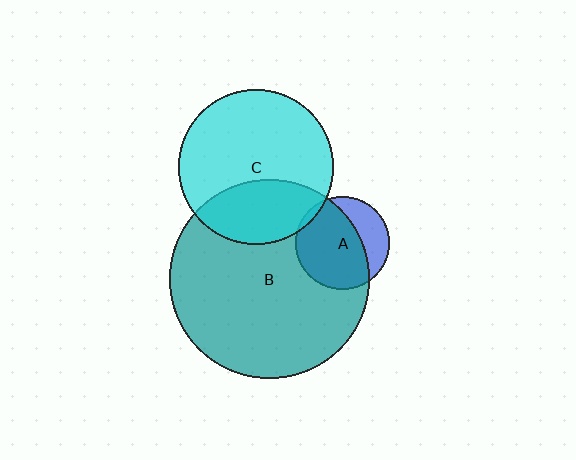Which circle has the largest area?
Circle B (teal).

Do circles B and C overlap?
Yes.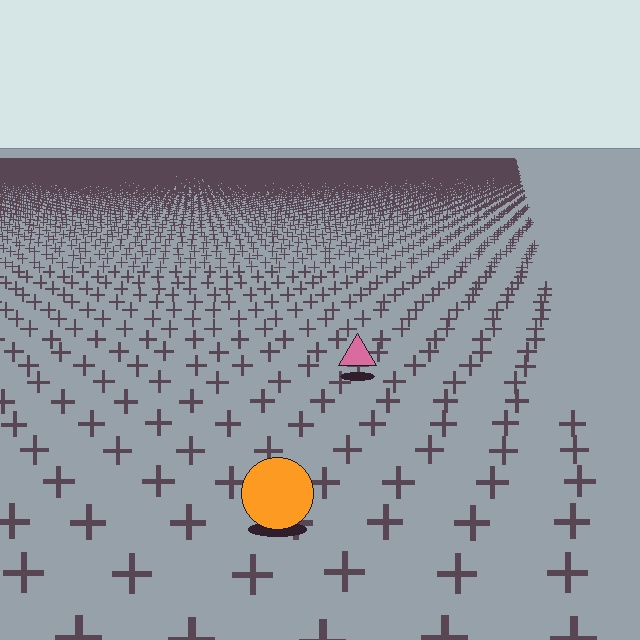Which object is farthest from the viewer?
The pink triangle is farthest from the viewer. It appears smaller and the ground texture around it is denser.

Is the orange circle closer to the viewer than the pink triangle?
Yes. The orange circle is closer — you can tell from the texture gradient: the ground texture is coarser near it.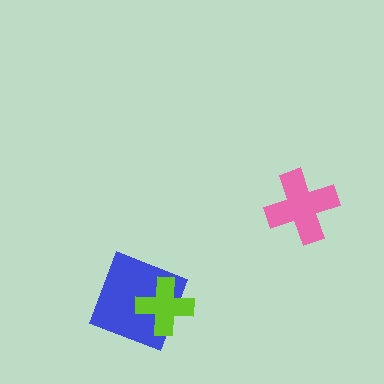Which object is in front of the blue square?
The lime cross is in front of the blue square.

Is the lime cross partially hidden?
No, no other shape covers it.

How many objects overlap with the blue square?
1 object overlaps with the blue square.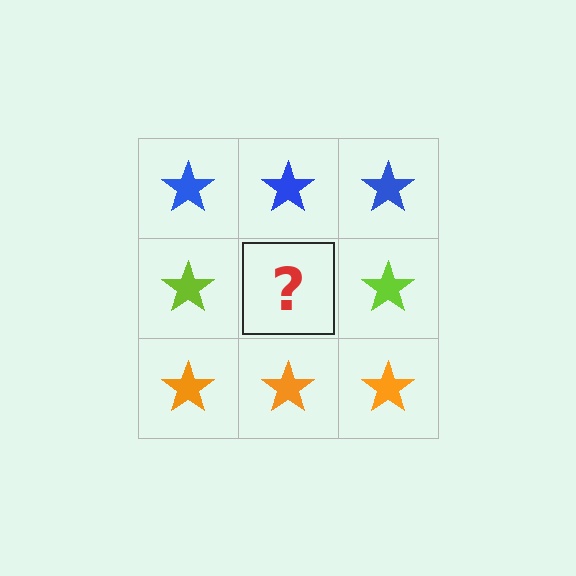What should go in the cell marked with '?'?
The missing cell should contain a lime star.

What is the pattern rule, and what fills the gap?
The rule is that each row has a consistent color. The gap should be filled with a lime star.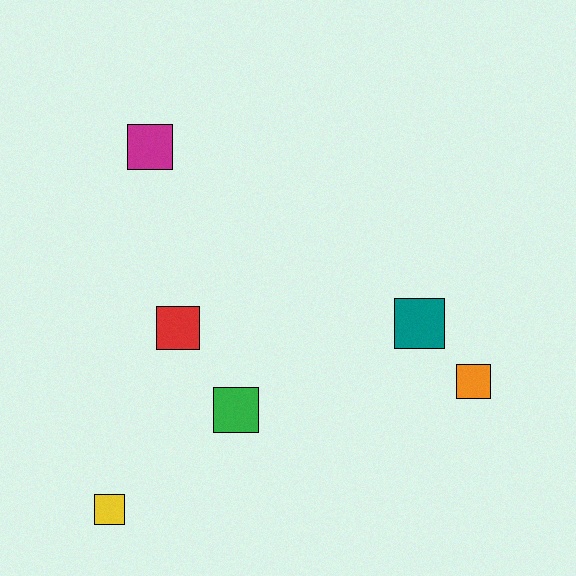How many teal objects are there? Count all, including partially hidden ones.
There is 1 teal object.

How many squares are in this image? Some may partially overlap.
There are 6 squares.